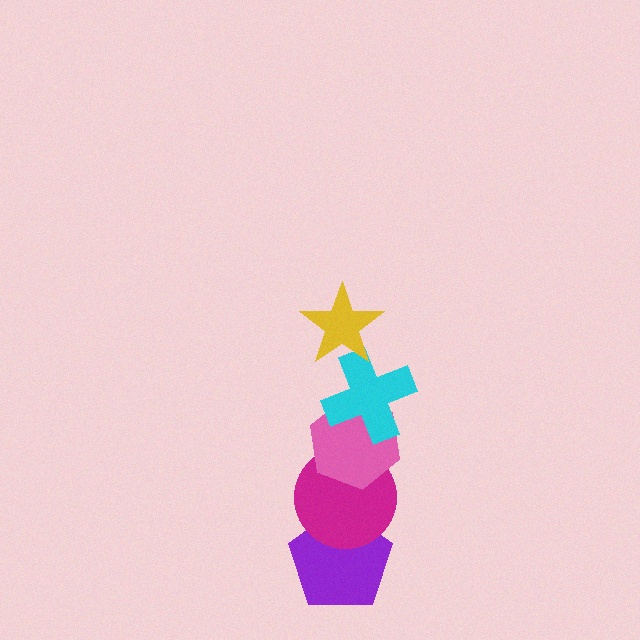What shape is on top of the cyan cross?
The yellow star is on top of the cyan cross.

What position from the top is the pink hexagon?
The pink hexagon is 3rd from the top.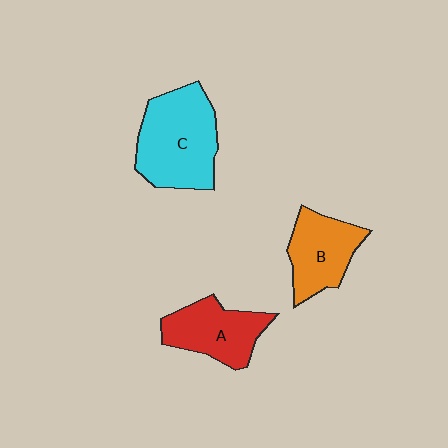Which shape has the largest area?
Shape C (cyan).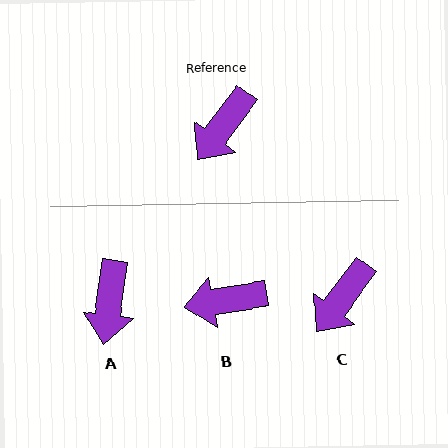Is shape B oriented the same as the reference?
No, it is off by about 44 degrees.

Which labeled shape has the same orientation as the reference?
C.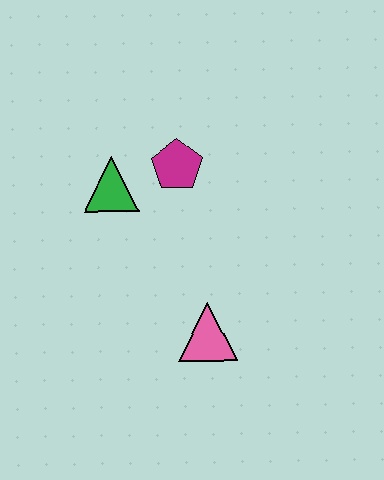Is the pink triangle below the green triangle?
Yes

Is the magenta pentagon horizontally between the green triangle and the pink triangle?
Yes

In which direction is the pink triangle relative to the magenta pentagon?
The pink triangle is below the magenta pentagon.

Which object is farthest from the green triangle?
The pink triangle is farthest from the green triangle.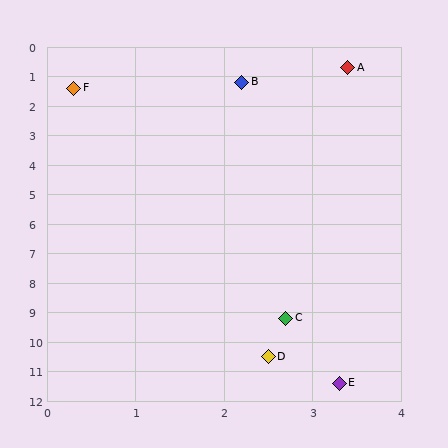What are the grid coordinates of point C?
Point C is at approximately (2.7, 9.2).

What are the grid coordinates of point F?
Point F is at approximately (0.3, 1.4).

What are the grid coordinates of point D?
Point D is at approximately (2.5, 10.5).